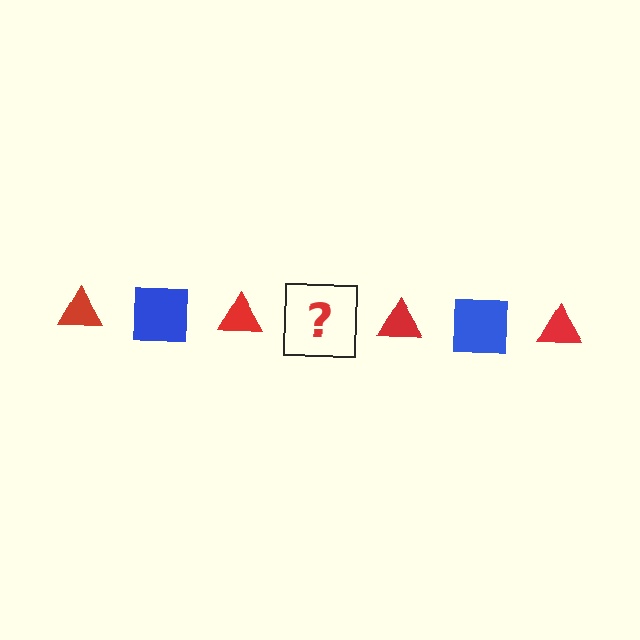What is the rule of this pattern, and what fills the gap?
The rule is that the pattern alternates between red triangle and blue square. The gap should be filled with a blue square.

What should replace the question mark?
The question mark should be replaced with a blue square.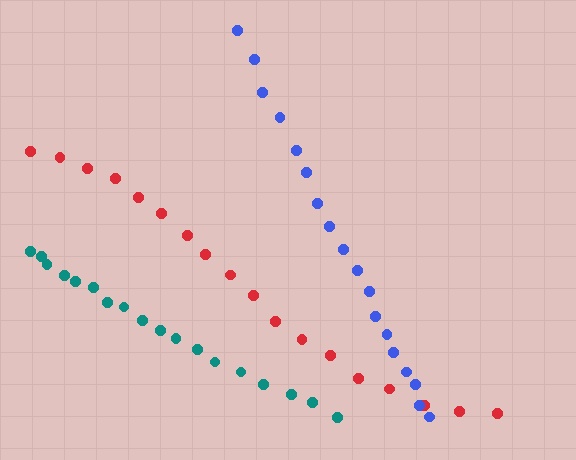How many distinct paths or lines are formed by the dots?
There are 3 distinct paths.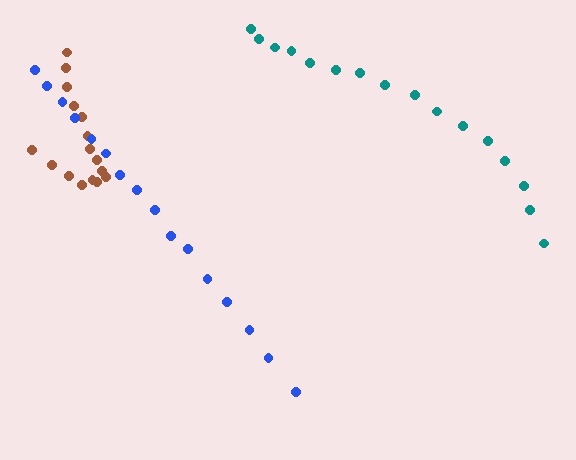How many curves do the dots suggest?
There are 3 distinct paths.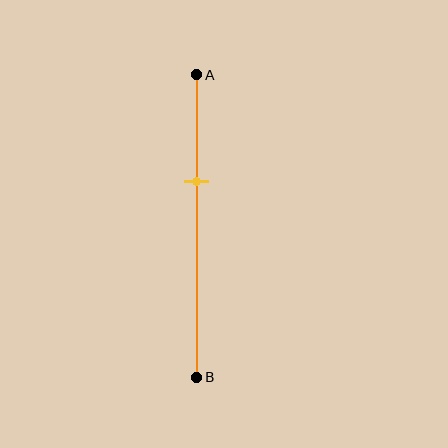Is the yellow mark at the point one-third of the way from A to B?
Yes, the mark is approximately at the one-third point.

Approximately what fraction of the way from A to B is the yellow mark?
The yellow mark is approximately 35% of the way from A to B.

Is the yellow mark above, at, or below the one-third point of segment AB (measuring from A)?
The yellow mark is approximately at the one-third point of segment AB.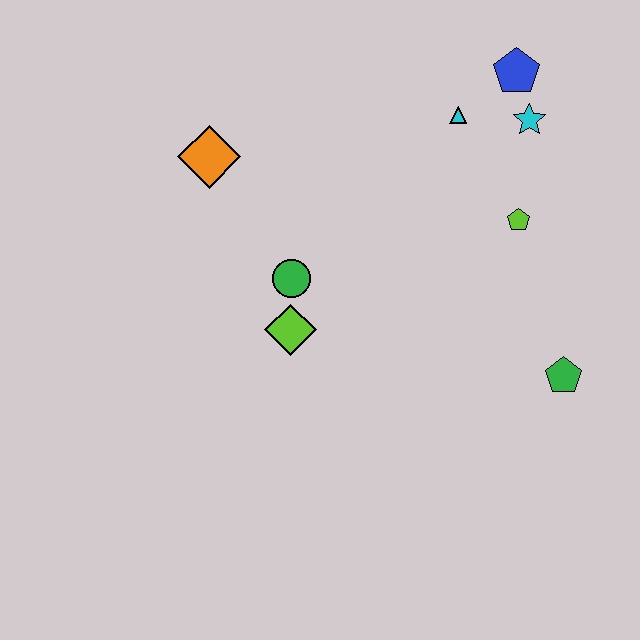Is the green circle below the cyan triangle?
Yes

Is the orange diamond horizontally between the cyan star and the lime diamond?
No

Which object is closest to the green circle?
The lime diamond is closest to the green circle.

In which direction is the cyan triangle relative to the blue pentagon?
The cyan triangle is to the left of the blue pentagon.